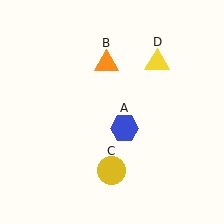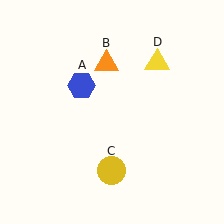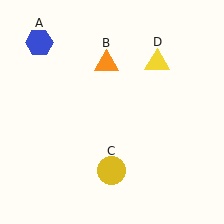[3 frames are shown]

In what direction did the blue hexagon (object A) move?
The blue hexagon (object A) moved up and to the left.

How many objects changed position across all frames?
1 object changed position: blue hexagon (object A).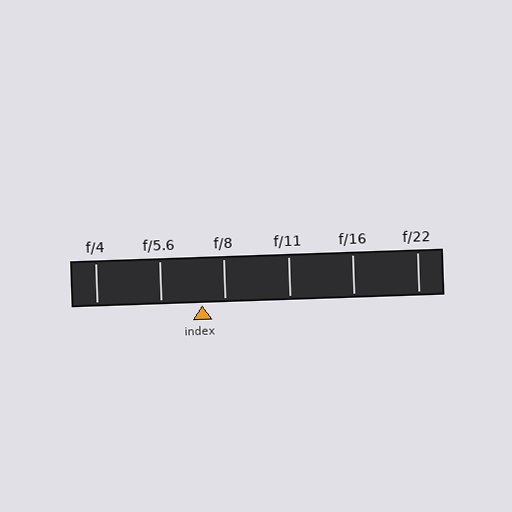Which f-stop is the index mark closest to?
The index mark is closest to f/8.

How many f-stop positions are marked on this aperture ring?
There are 6 f-stop positions marked.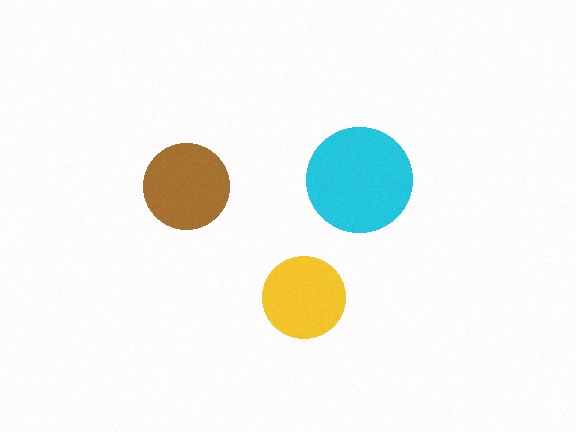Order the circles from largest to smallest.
the cyan one, the brown one, the yellow one.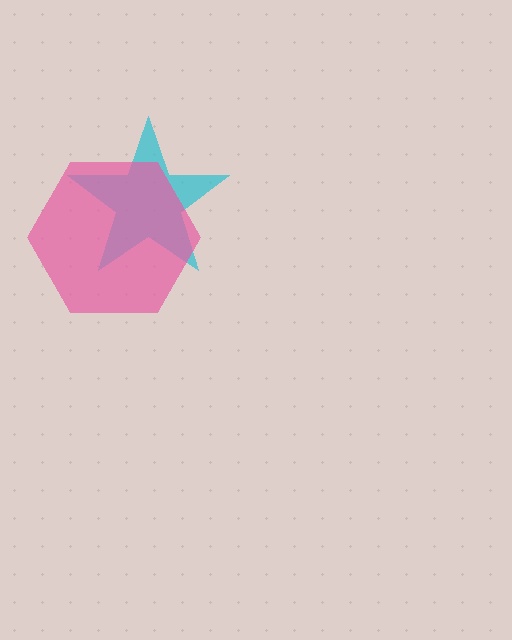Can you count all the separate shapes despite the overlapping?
Yes, there are 2 separate shapes.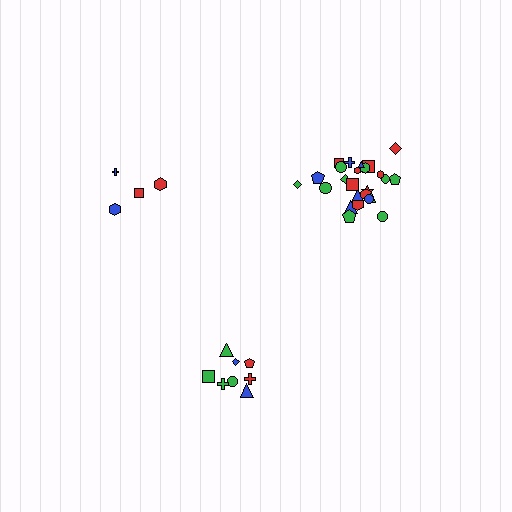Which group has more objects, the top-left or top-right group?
The top-right group.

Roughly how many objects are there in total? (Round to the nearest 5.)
Roughly 35 objects in total.